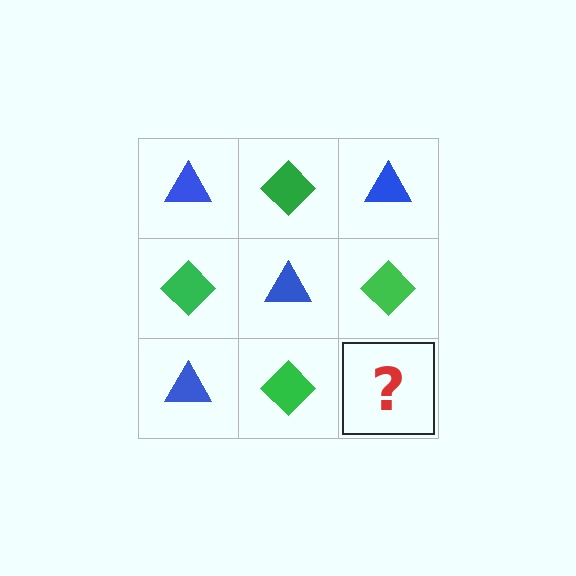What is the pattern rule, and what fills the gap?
The rule is that it alternates blue triangle and green diamond in a checkerboard pattern. The gap should be filled with a blue triangle.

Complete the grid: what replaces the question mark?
The question mark should be replaced with a blue triangle.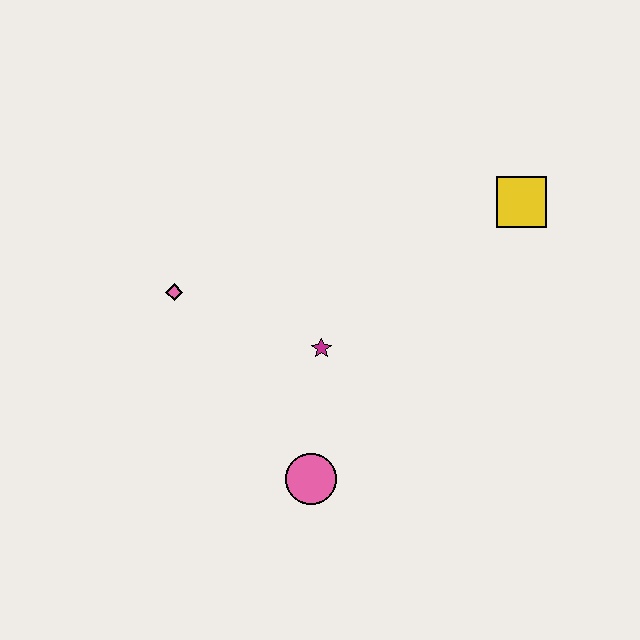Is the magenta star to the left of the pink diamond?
No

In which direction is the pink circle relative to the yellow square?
The pink circle is below the yellow square.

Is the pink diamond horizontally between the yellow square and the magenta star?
No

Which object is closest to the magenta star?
The pink circle is closest to the magenta star.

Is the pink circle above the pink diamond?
No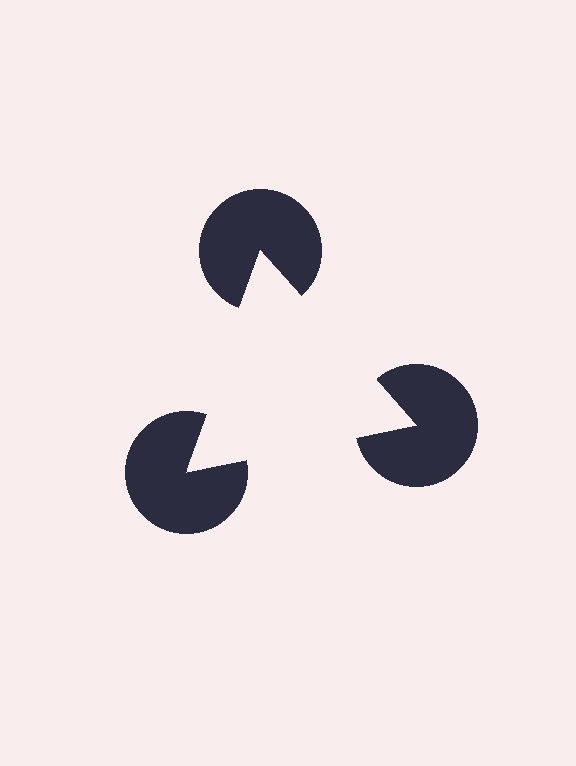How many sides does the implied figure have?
3 sides.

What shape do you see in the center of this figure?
An illusory triangle — its edges are inferred from the aligned wedge cuts in the pac-man discs, not physically drawn.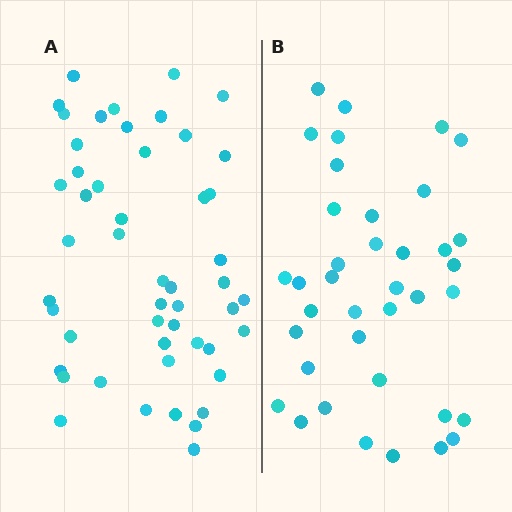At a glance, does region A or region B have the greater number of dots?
Region A (the left region) has more dots.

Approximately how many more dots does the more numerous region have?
Region A has roughly 12 or so more dots than region B.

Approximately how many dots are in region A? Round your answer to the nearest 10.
About 50 dots.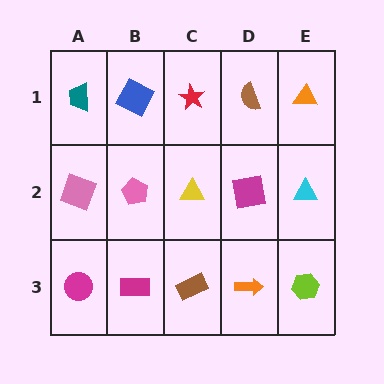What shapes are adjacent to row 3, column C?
A yellow triangle (row 2, column C), a magenta rectangle (row 3, column B), an orange arrow (row 3, column D).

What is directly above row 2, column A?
A teal trapezoid.